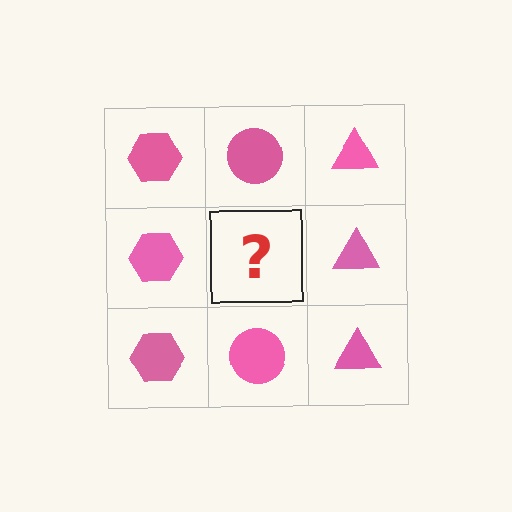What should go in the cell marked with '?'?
The missing cell should contain a pink circle.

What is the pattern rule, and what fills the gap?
The rule is that each column has a consistent shape. The gap should be filled with a pink circle.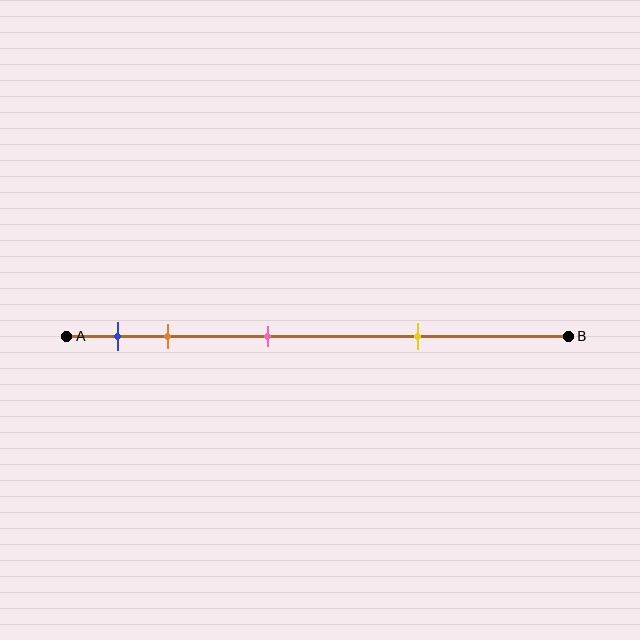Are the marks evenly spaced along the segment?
No, the marks are not evenly spaced.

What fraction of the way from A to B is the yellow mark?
The yellow mark is approximately 70% (0.7) of the way from A to B.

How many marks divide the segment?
There are 4 marks dividing the segment.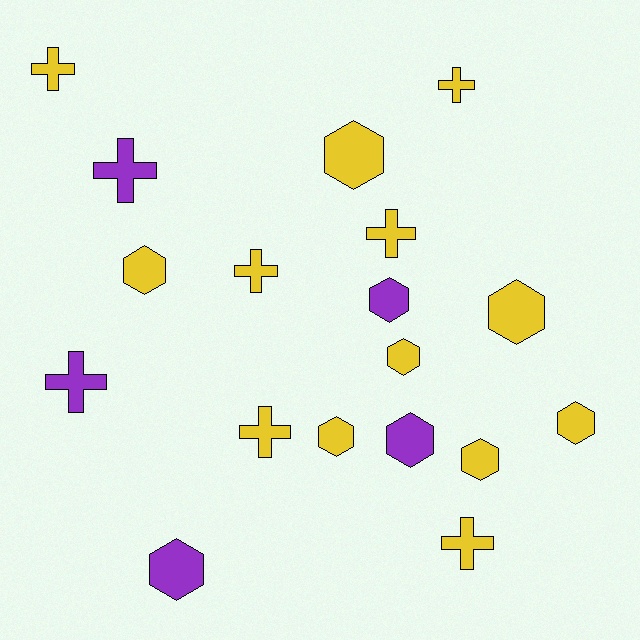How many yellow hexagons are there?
There are 7 yellow hexagons.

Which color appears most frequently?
Yellow, with 13 objects.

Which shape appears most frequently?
Hexagon, with 10 objects.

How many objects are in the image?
There are 18 objects.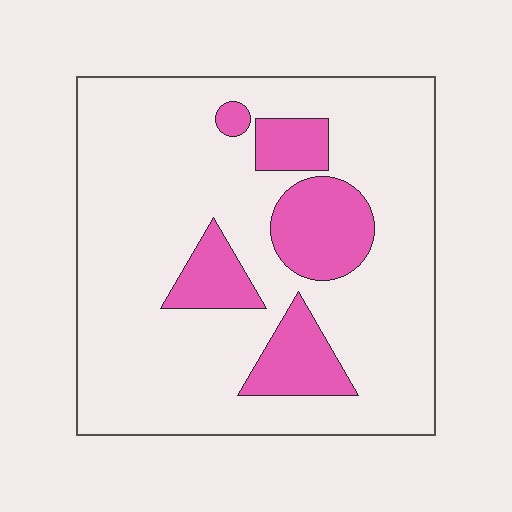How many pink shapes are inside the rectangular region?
5.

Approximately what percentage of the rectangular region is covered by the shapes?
Approximately 20%.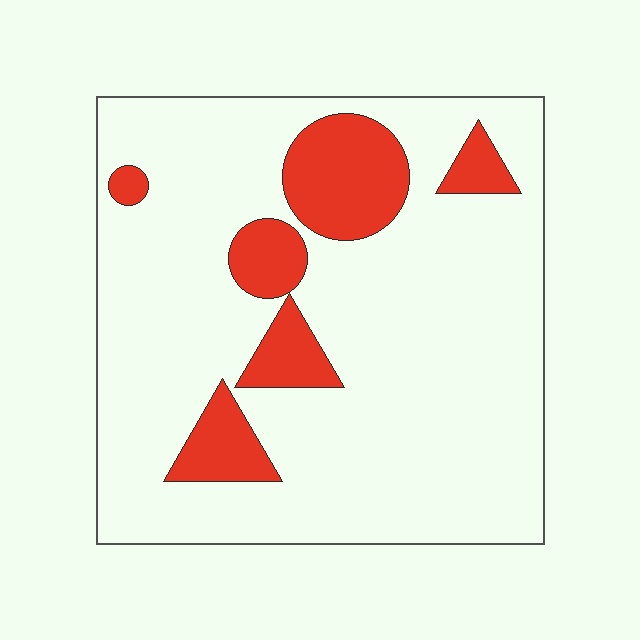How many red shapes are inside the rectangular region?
6.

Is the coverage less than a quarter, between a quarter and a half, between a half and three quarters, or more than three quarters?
Less than a quarter.